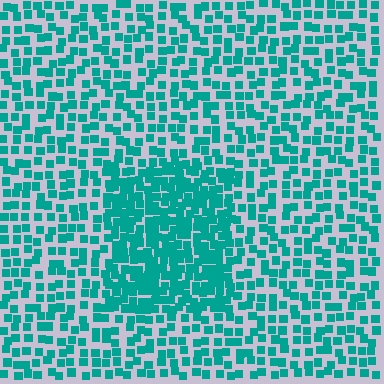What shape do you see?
I see a rectangle.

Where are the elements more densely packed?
The elements are more densely packed inside the rectangle boundary.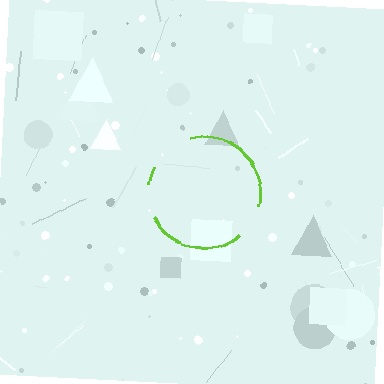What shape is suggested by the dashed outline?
The dashed outline suggests a circle.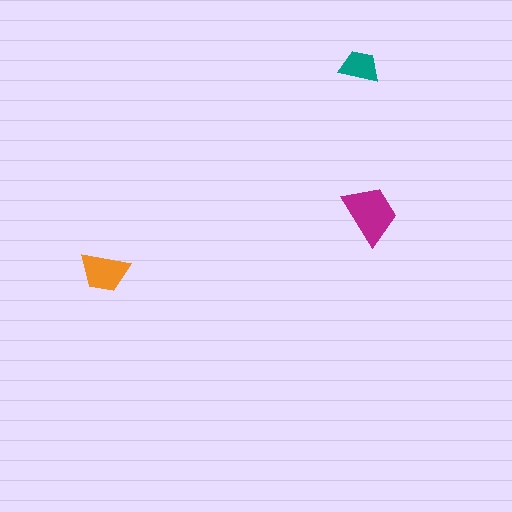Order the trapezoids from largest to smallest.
the magenta one, the orange one, the teal one.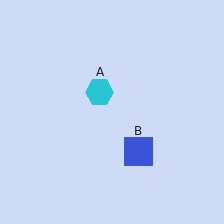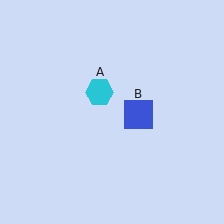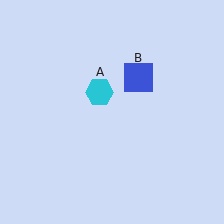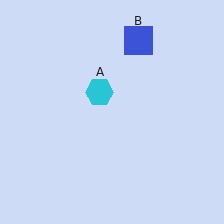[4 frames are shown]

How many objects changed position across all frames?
1 object changed position: blue square (object B).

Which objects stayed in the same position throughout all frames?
Cyan hexagon (object A) remained stationary.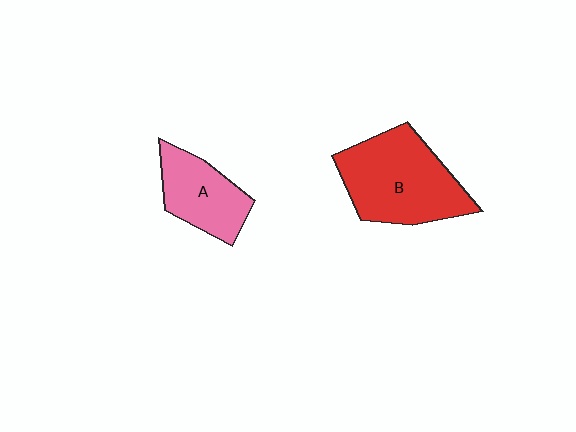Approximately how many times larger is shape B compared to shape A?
Approximately 1.6 times.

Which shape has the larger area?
Shape B (red).